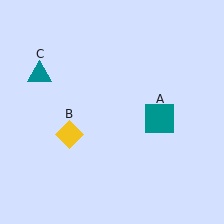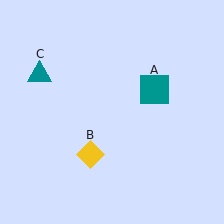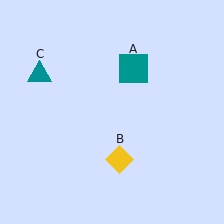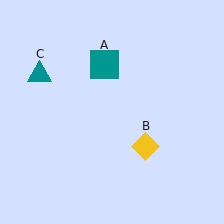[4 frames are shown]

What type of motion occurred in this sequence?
The teal square (object A), yellow diamond (object B) rotated counterclockwise around the center of the scene.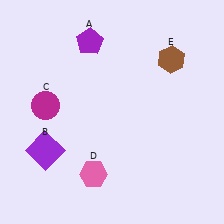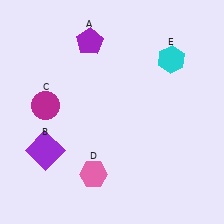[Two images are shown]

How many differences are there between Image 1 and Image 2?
There is 1 difference between the two images.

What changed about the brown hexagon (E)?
In Image 1, E is brown. In Image 2, it changed to cyan.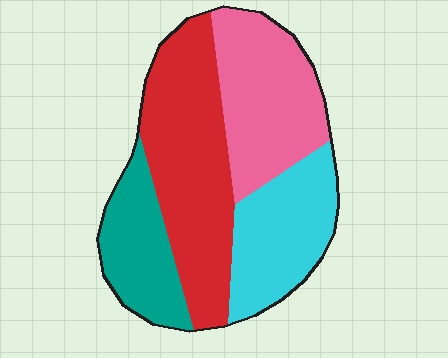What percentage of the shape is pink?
Pink takes up about one quarter (1/4) of the shape.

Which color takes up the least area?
Teal, at roughly 15%.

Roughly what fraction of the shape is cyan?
Cyan covers about 20% of the shape.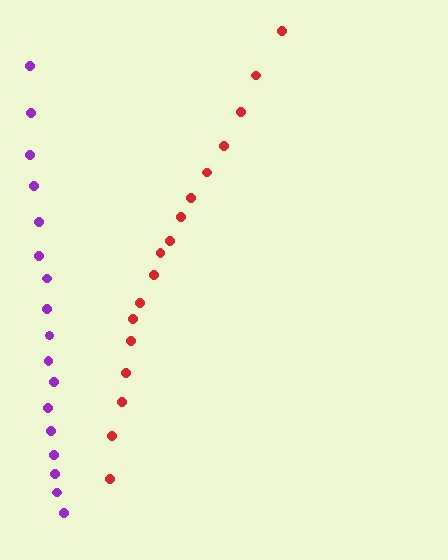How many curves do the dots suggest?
There are 2 distinct paths.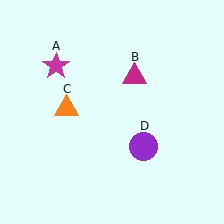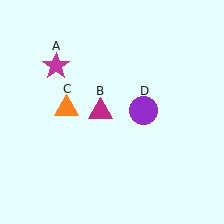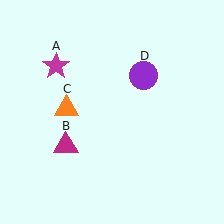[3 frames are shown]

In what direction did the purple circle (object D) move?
The purple circle (object D) moved up.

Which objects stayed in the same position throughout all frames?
Magenta star (object A) and orange triangle (object C) remained stationary.